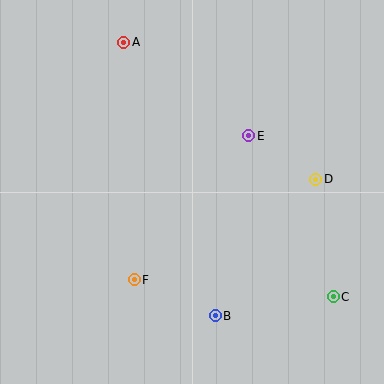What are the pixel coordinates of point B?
Point B is at (215, 316).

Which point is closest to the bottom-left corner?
Point F is closest to the bottom-left corner.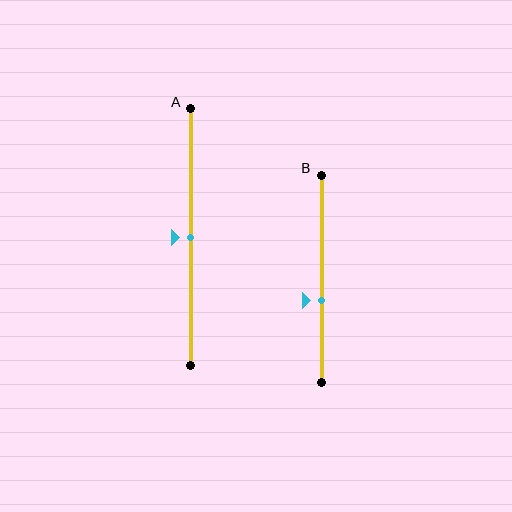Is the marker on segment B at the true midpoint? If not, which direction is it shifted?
No, the marker on segment B is shifted downward by about 11% of the segment length.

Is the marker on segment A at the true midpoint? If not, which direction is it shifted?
Yes, the marker on segment A is at the true midpoint.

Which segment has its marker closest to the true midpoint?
Segment A has its marker closest to the true midpoint.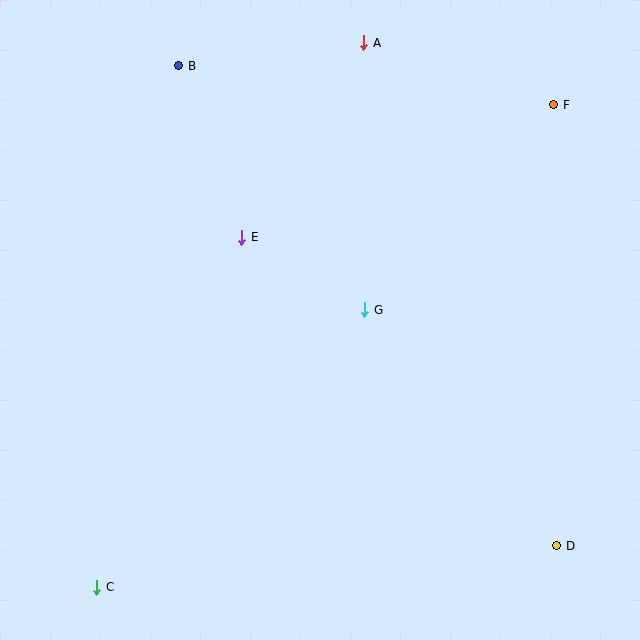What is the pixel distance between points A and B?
The distance between A and B is 187 pixels.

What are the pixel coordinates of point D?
Point D is at (557, 546).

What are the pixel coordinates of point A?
Point A is at (364, 43).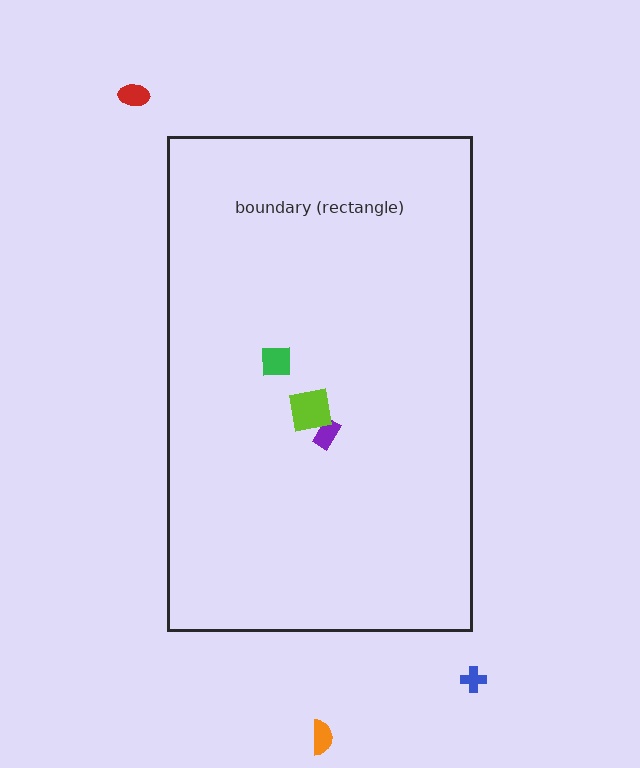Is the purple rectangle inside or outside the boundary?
Inside.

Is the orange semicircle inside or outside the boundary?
Outside.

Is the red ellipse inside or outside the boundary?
Outside.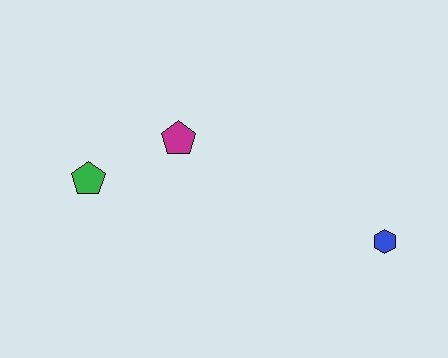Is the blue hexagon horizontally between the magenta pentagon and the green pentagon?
No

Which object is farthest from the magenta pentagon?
The blue hexagon is farthest from the magenta pentagon.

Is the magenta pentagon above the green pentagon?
Yes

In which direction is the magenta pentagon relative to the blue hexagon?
The magenta pentagon is to the left of the blue hexagon.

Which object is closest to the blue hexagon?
The magenta pentagon is closest to the blue hexagon.